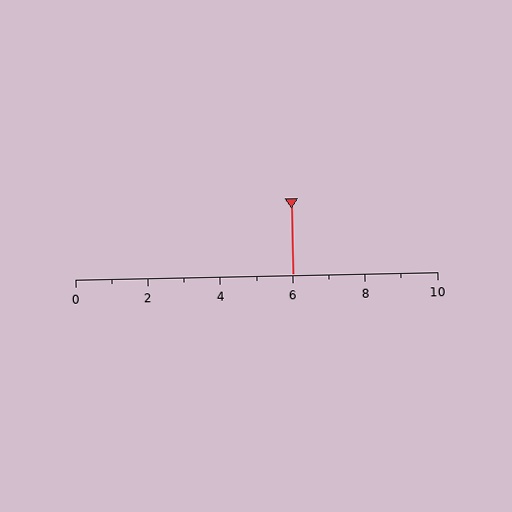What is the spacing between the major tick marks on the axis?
The major ticks are spaced 2 apart.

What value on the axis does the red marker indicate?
The marker indicates approximately 6.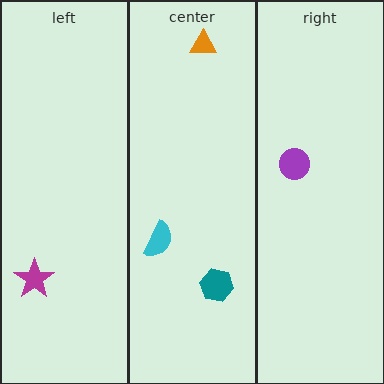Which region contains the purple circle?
The right region.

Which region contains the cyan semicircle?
The center region.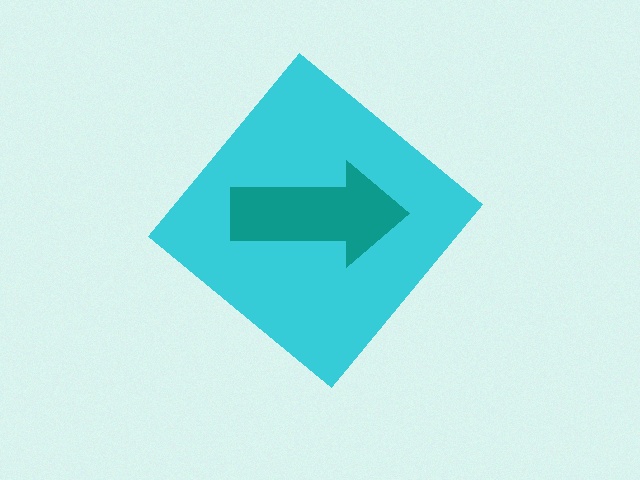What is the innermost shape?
The teal arrow.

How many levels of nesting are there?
2.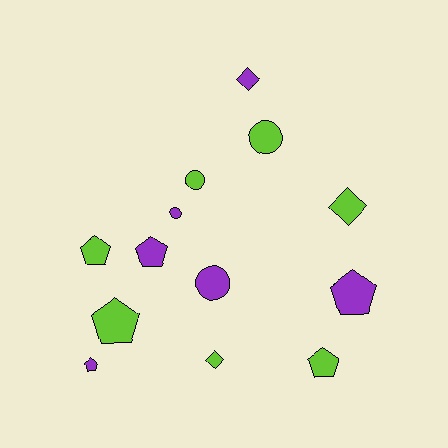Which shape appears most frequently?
Pentagon, with 6 objects.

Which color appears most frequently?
Lime, with 7 objects.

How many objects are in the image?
There are 13 objects.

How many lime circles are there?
There are 2 lime circles.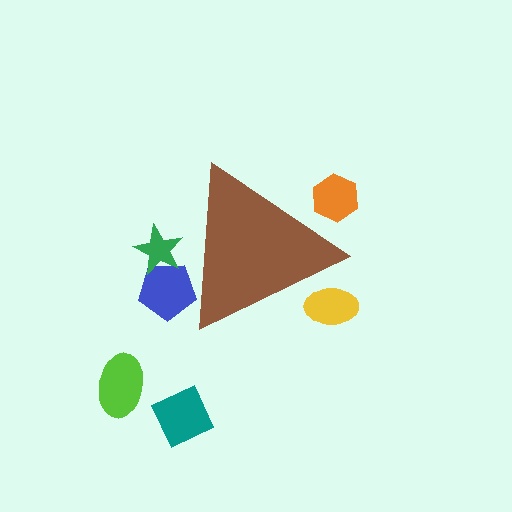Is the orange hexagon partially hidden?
Yes, the orange hexagon is partially hidden behind the brown triangle.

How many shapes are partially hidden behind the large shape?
4 shapes are partially hidden.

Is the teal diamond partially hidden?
No, the teal diamond is fully visible.